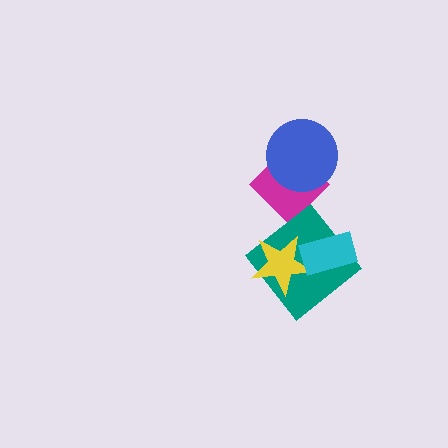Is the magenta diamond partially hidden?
Yes, it is partially covered by another shape.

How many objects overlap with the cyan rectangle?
2 objects overlap with the cyan rectangle.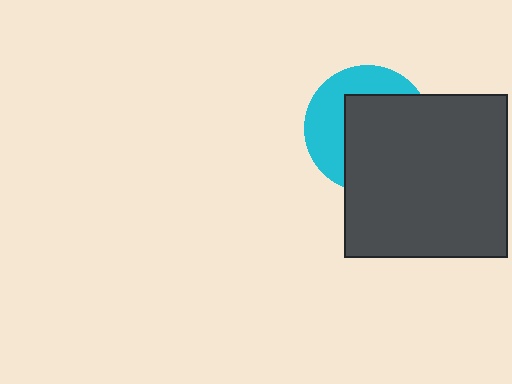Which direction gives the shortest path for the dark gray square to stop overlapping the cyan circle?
Moving toward the lower-right gives the shortest separation.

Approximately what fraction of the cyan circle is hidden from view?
Roughly 60% of the cyan circle is hidden behind the dark gray square.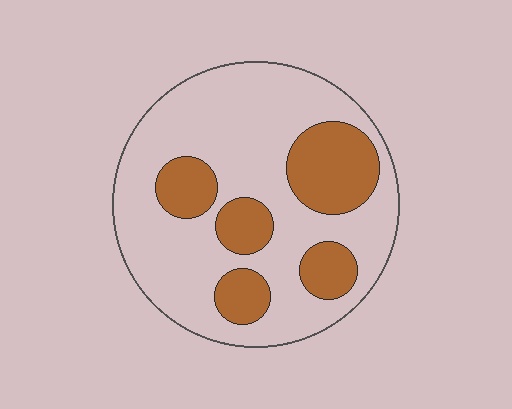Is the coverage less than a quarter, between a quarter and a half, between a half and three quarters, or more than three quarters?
Between a quarter and a half.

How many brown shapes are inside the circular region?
5.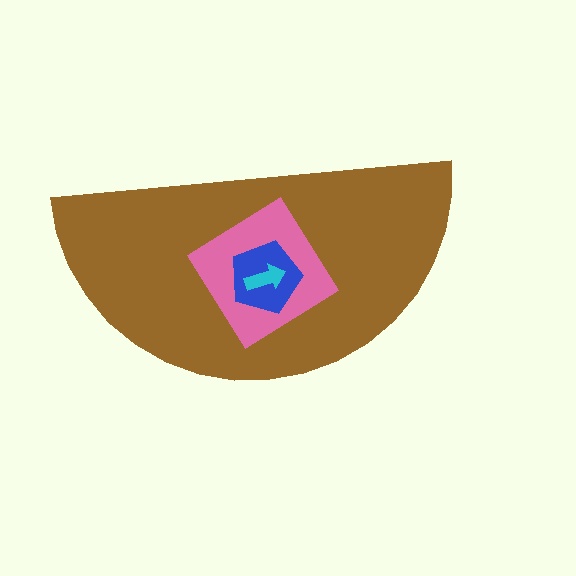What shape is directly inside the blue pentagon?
The cyan arrow.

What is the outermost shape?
The brown semicircle.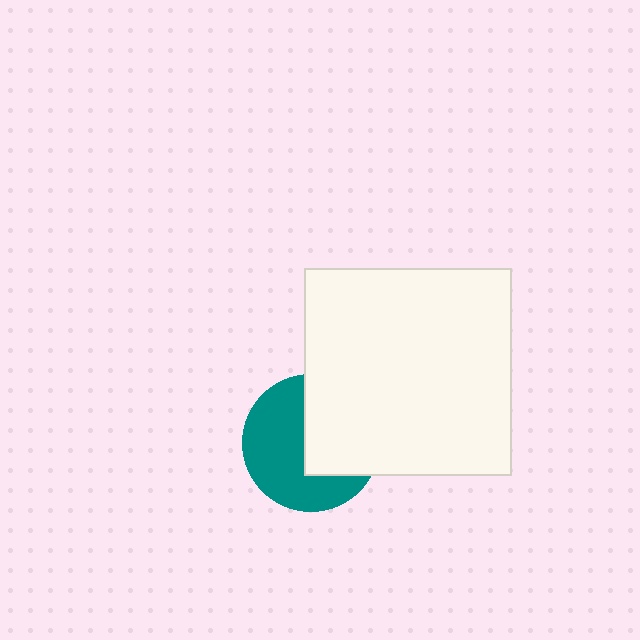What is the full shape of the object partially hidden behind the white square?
The partially hidden object is a teal circle.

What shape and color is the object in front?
The object in front is a white square.